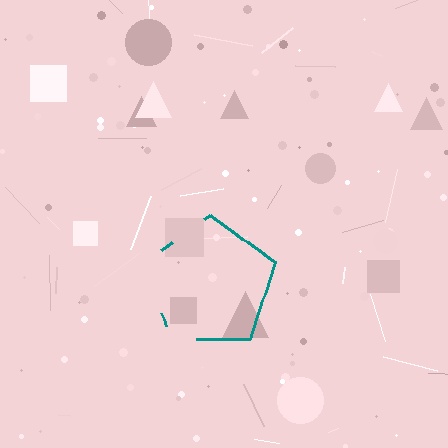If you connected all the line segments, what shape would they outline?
They would outline a pentagon.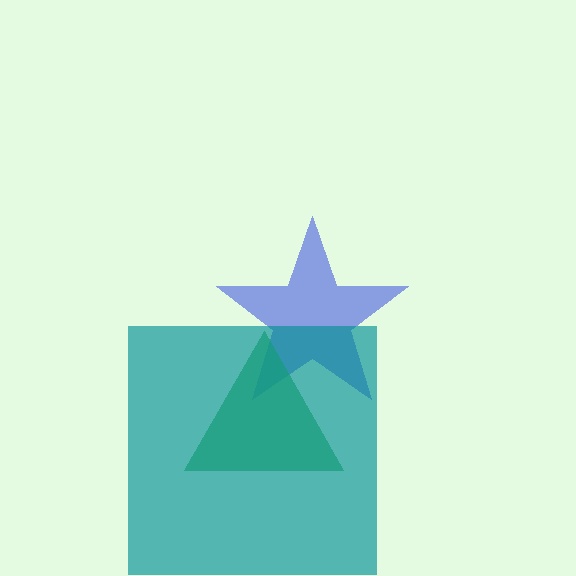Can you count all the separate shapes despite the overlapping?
Yes, there are 3 separate shapes.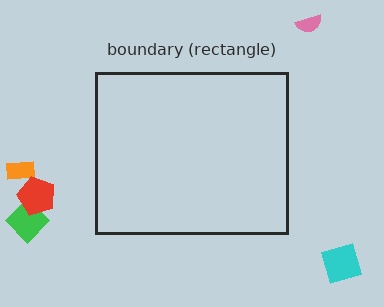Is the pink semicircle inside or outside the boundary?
Outside.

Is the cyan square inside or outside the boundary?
Outside.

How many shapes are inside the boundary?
0 inside, 5 outside.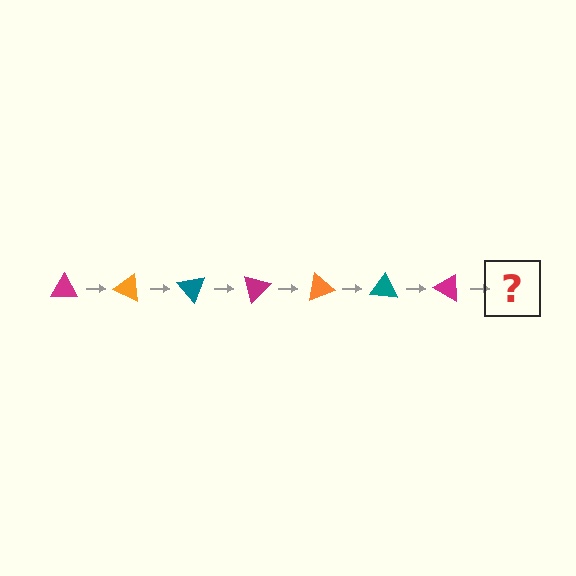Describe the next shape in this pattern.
It should be an orange triangle, rotated 175 degrees from the start.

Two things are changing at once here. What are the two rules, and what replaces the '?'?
The two rules are that it rotates 25 degrees each step and the color cycles through magenta, orange, and teal. The '?' should be an orange triangle, rotated 175 degrees from the start.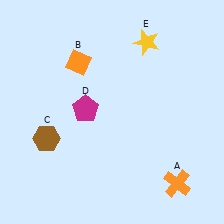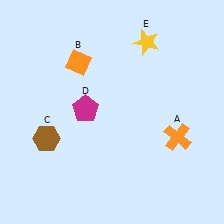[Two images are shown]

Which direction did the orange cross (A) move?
The orange cross (A) moved up.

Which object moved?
The orange cross (A) moved up.